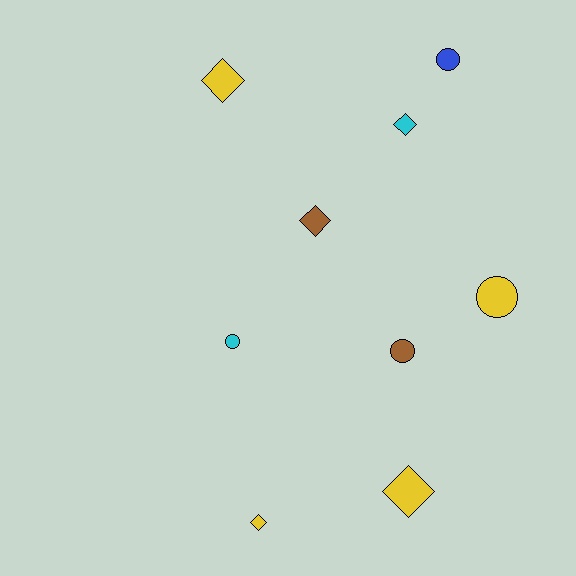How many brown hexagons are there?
There are no brown hexagons.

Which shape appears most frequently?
Diamond, with 5 objects.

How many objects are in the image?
There are 9 objects.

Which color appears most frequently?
Yellow, with 4 objects.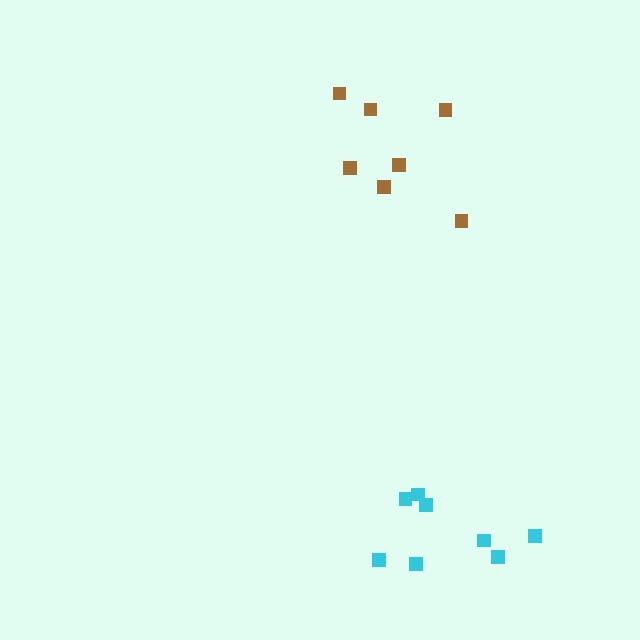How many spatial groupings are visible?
There are 2 spatial groupings.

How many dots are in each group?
Group 1: 7 dots, Group 2: 8 dots (15 total).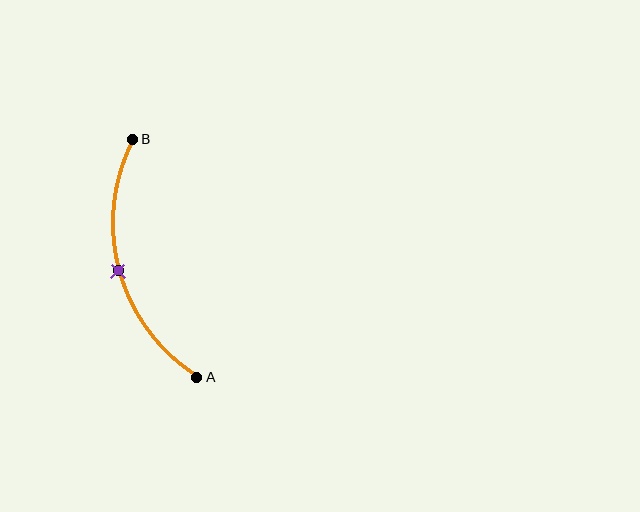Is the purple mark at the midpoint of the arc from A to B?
Yes. The purple mark lies on the arc at equal arc-length from both A and B — it is the arc midpoint.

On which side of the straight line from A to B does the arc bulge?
The arc bulges to the left of the straight line connecting A and B.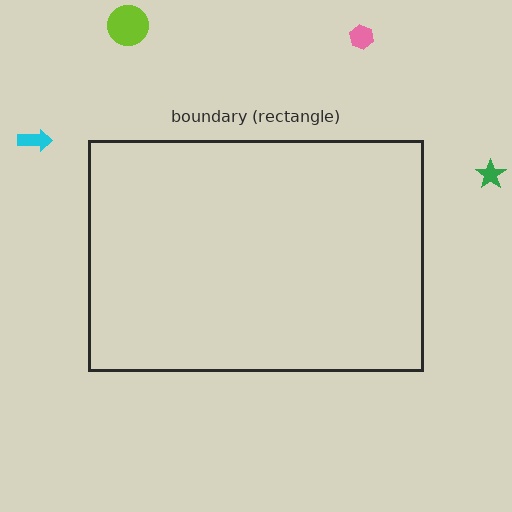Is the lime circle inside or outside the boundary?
Outside.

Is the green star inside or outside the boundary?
Outside.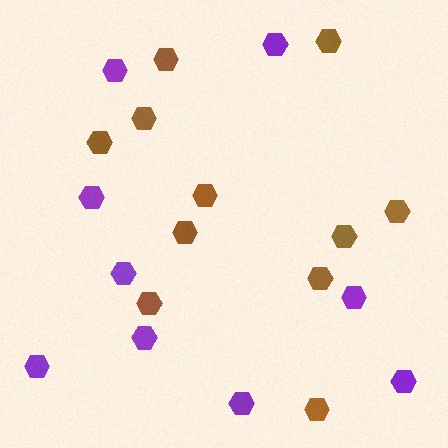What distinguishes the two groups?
There are 2 groups: one group of brown hexagons (11) and one group of purple hexagons (9).